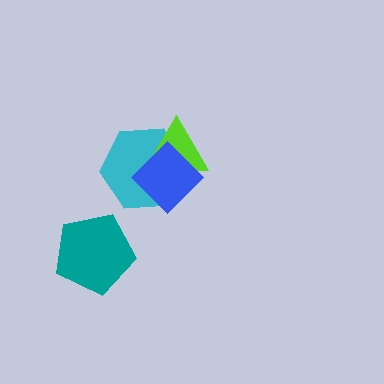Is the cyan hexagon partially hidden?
Yes, it is partially covered by another shape.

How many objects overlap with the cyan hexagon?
2 objects overlap with the cyan hexagon.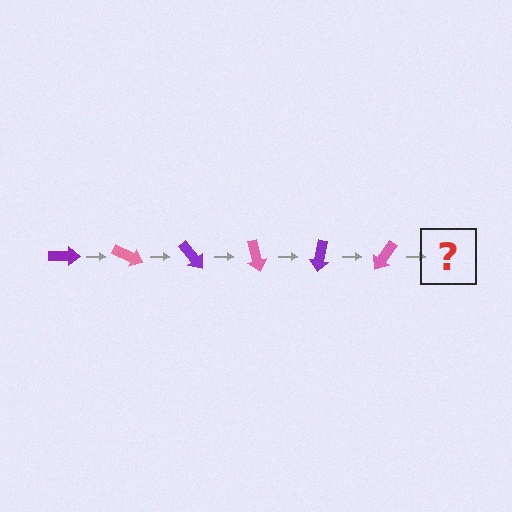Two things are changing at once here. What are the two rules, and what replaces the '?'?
The two rules are that it rotates 25 degrees each step and the color cycles through purple and pink. The '?' should be a purple arrow, rotated 150 degrees from the start.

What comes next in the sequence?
The next element should be a purple arrow, rotated 150 degrees from the start.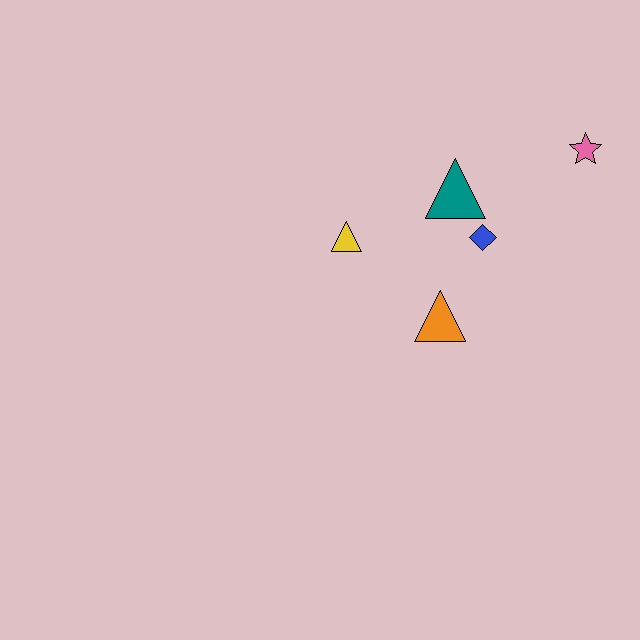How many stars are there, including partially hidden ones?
There is 1 star.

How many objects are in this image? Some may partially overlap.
There are 5 objects.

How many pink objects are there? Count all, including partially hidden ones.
There is 1 pink object.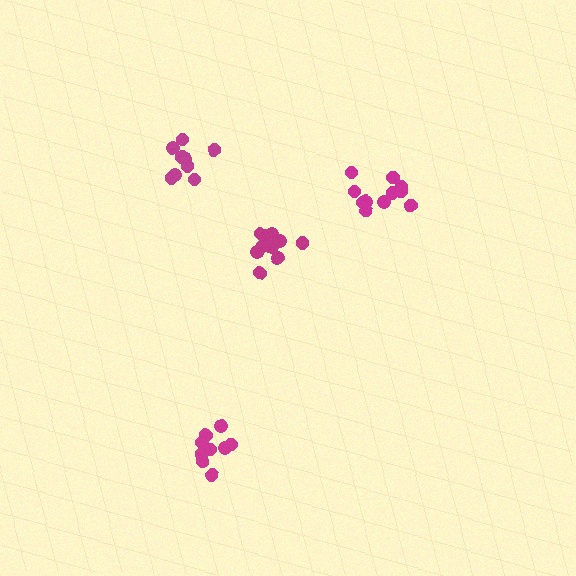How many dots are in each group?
Group 1: 11 dots, Group 2: 11 dots, Group 3: 10 dots, Group 4: 9 dots (41 total).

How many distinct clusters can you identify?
There are 4 distinct clusters.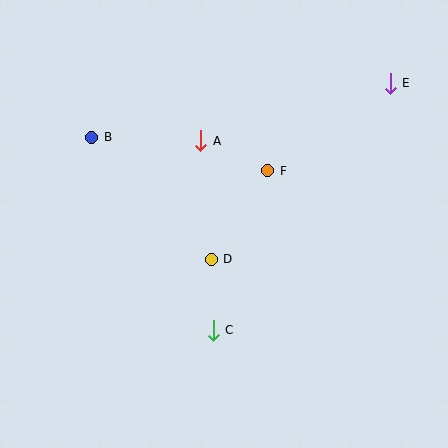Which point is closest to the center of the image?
Point D at (211, 259) is closest to the center.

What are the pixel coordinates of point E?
Point E is at (390, 83).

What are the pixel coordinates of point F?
Point F is at (268, 171).